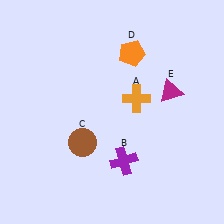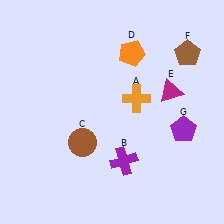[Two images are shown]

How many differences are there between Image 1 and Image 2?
There are 2 differences between the two images.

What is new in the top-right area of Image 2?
A brown pentagon (F) was added in the top-right area of Image 2.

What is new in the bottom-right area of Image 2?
A purple pentagon (G) was added in the bottom-right area of Image 2.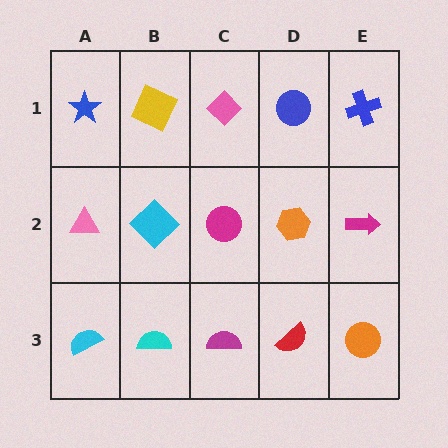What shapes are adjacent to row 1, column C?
A magenta circle (row 2, column C), a yellow square (row 1, column B), a blue circle (row 1, column D).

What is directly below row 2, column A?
A cyan semicircle.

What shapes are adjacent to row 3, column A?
A pink triangle (row 2, column A), a cyan semicircle (row 3, column B).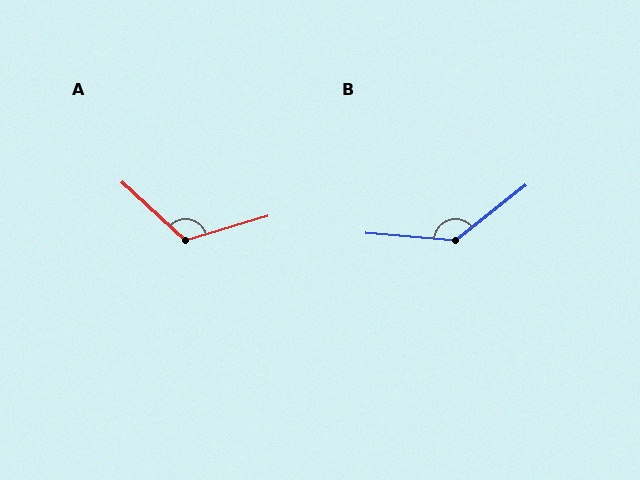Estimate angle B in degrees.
Approximately 137 degrees.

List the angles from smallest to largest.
A (121°), B (137°).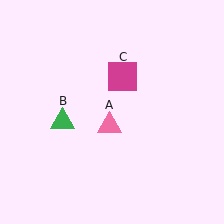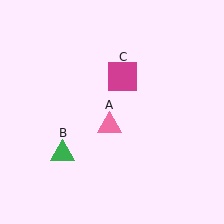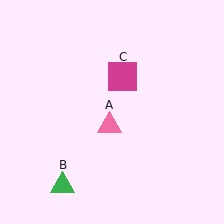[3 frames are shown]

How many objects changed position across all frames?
1 object changed position: green triangle (object B).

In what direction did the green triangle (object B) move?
The green triangle (object B) moved down.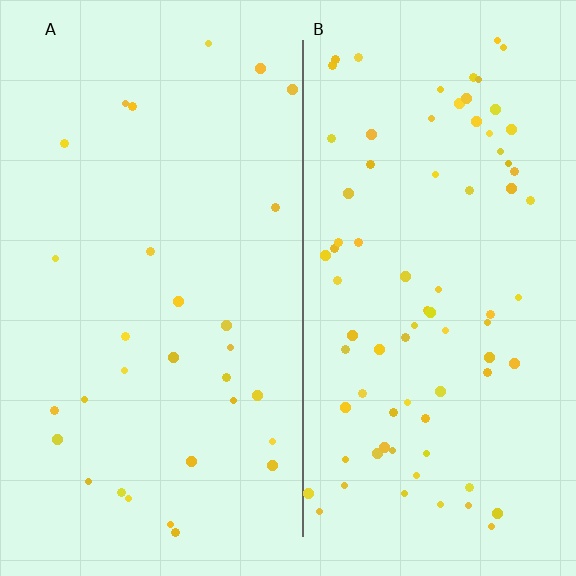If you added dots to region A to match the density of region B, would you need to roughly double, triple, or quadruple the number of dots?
Approximately triple.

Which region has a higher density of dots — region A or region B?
B (the right).